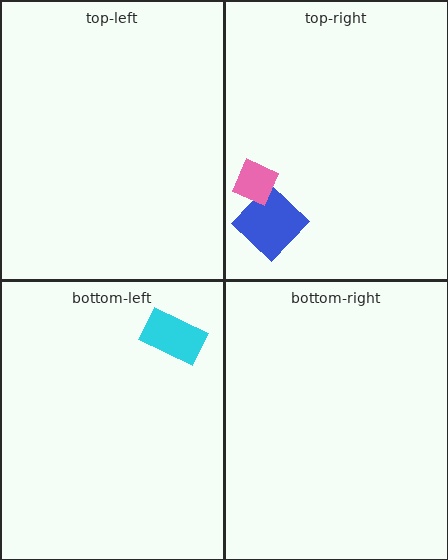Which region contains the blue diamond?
The top-right region.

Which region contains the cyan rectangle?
The bottom-left region.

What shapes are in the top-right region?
The blue diamond, the pink diamond.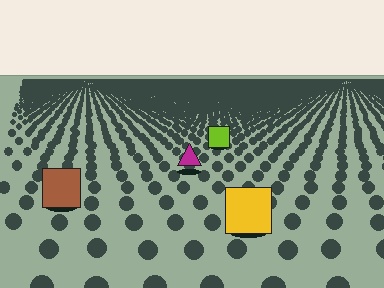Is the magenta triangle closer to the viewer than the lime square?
Yes. The magenta triangle is closer — you can tell from the texture gradient: the ground texture is coarser near it.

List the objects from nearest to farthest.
From nearest to farthest: the yellow square, the brown square, the magenta triangle, the lime square.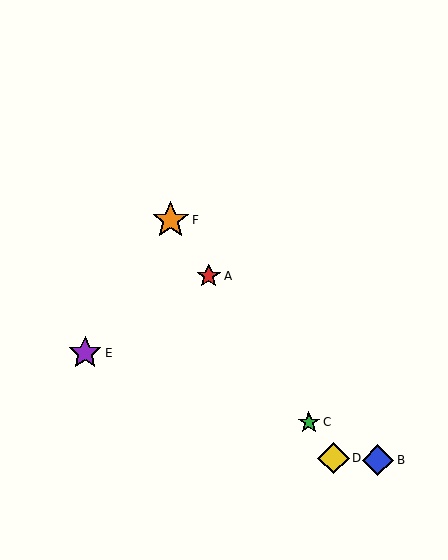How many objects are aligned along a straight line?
4 objects (A, C, D, F) are aligned along a straight line.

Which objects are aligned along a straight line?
Objects A, C, D, F are aligned along a straight line.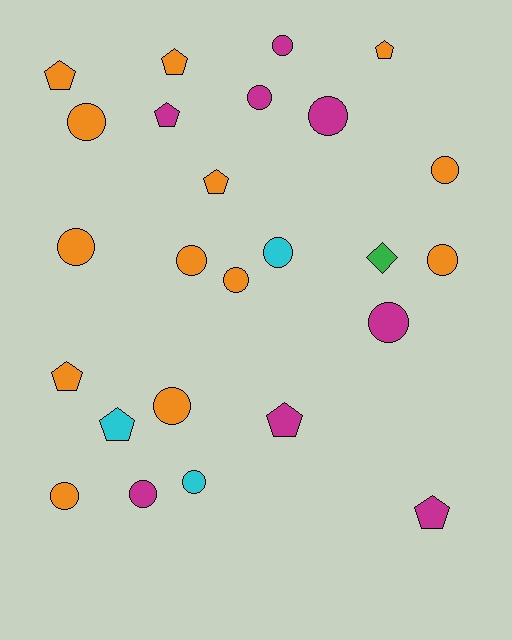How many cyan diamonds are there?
There are no cyan diamonds.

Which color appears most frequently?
Orange, with 13 objects.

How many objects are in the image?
There are 25 objects.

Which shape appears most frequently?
Circle, with 15 objects.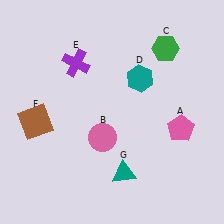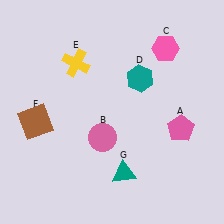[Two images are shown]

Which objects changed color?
C changed from green to pink. E changed from purple to yellow.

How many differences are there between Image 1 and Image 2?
There are 2 differences between the two images.